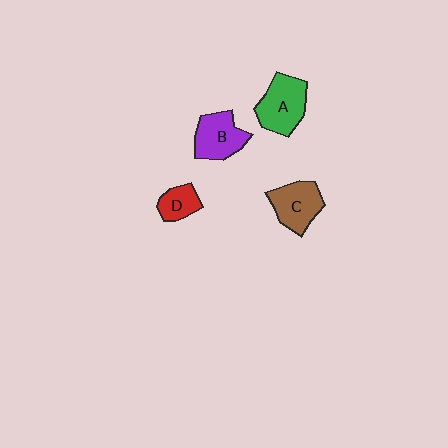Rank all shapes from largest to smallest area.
From largest to smallest: A (green), C (brown), B (purple), D (red).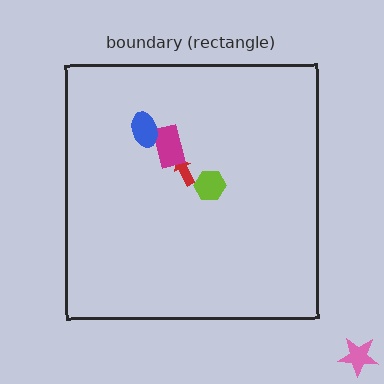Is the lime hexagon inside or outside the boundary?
Inside.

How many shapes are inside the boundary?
4 inside, 1 outside.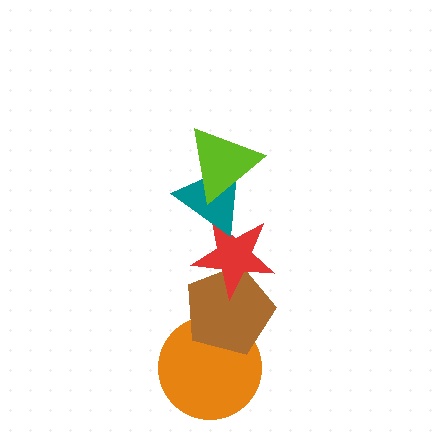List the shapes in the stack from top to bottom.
From top to bottom: the lime triangle, the teal triangle, the red star, the brown pentagon, the orange circle.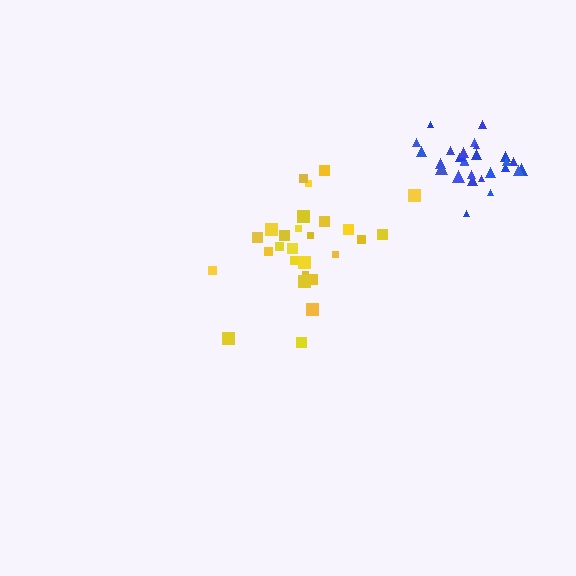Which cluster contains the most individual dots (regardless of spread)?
Blue (29).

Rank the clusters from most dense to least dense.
blue, yellow.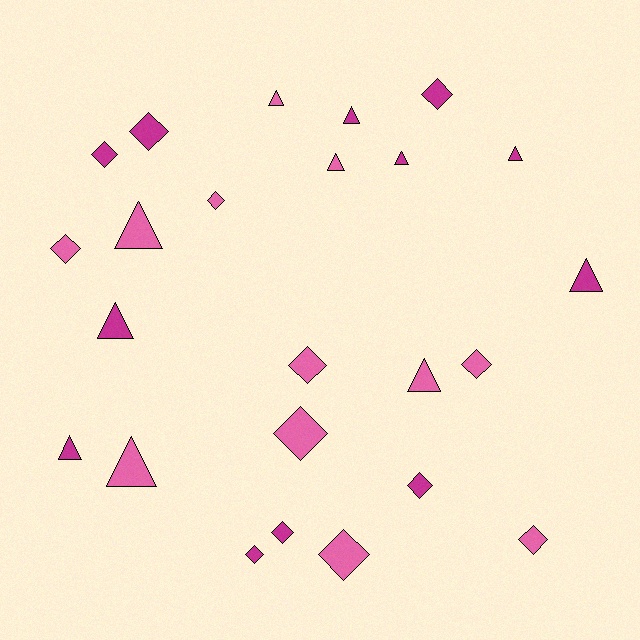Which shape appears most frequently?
Diamond, with 13 objects.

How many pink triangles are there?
There are 5 pink triangles.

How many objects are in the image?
There are 24 objects.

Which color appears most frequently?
Magenta, with 12 objects.